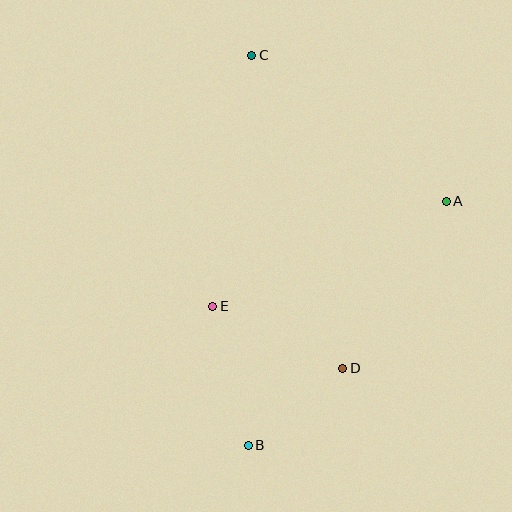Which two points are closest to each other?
Points B and D are closest to each other.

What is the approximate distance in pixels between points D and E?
The distance between D and E is approximately 144 pixels.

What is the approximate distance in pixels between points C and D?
The distance between C and D is approximately 326 pixels.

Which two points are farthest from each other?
Points B and C are farthest from each other.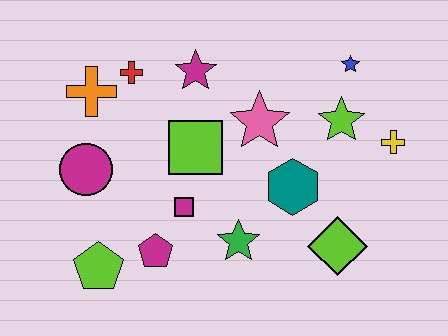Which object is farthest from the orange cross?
The yellow cross is farthest from the orange cross.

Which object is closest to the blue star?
The lime star is closest to the blue star.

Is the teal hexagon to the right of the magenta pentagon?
Yes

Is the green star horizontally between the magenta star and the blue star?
Yes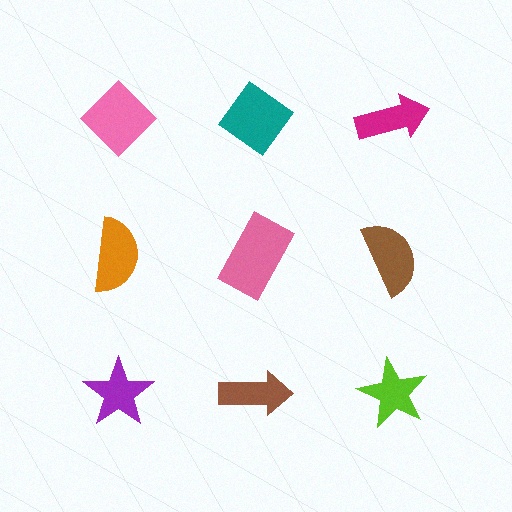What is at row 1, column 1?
A pink diamond.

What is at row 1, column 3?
A magenta arrow.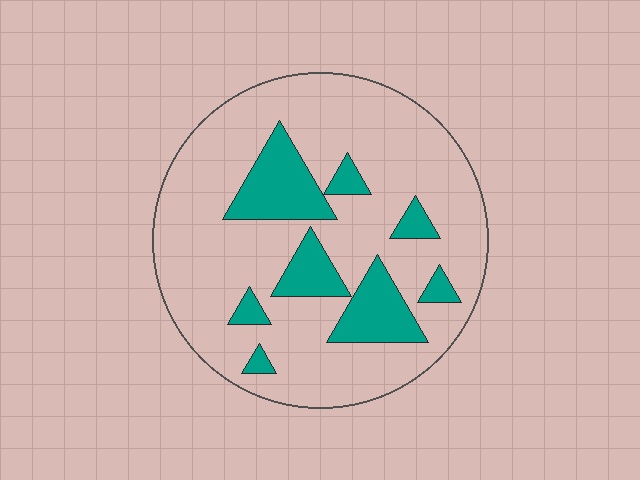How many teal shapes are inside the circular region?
8.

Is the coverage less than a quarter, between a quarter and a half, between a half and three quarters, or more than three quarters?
Less than a quarter.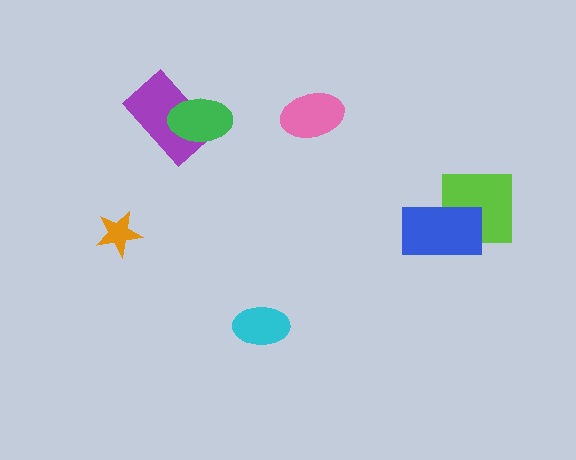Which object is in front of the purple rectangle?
The green ellipse is in front of the purple rectangle.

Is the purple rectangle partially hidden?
Yes, it is partially covered by another shape.